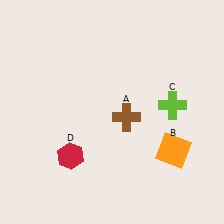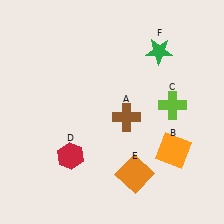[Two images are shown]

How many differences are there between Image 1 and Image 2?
There are 2 differences between the two images.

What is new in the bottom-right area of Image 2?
An orange square (E) was added in the bottom-right area of Image 2.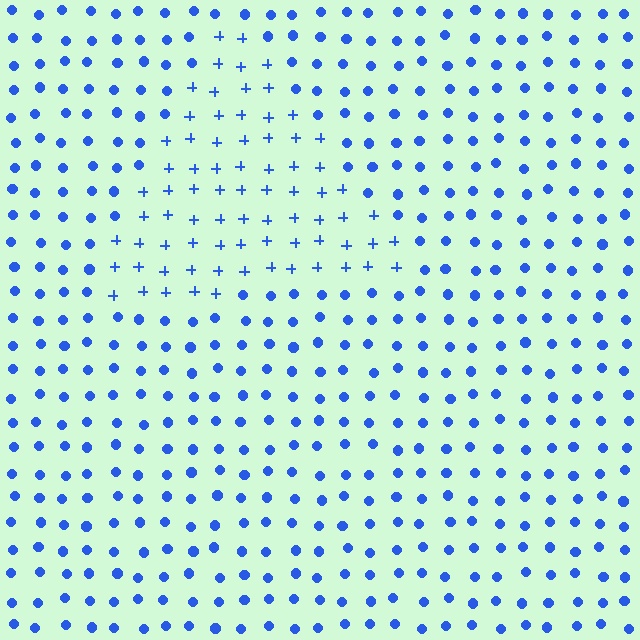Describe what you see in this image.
The image is filled with small blue elements arranged in a uniform grid. A triangle-shaped region contains plus signs, while the surrounding area contains circles. The boundary is defined purely by the change in element shape.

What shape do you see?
I see a triangle.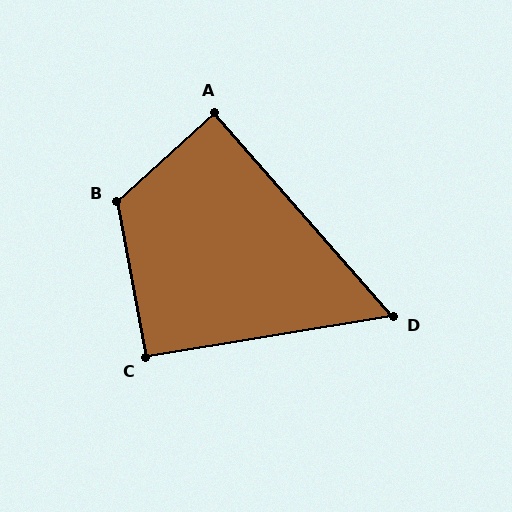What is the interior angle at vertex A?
Approximately 89 degrees (approximately right).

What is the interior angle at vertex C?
Approximately 91 degrees (approximately right).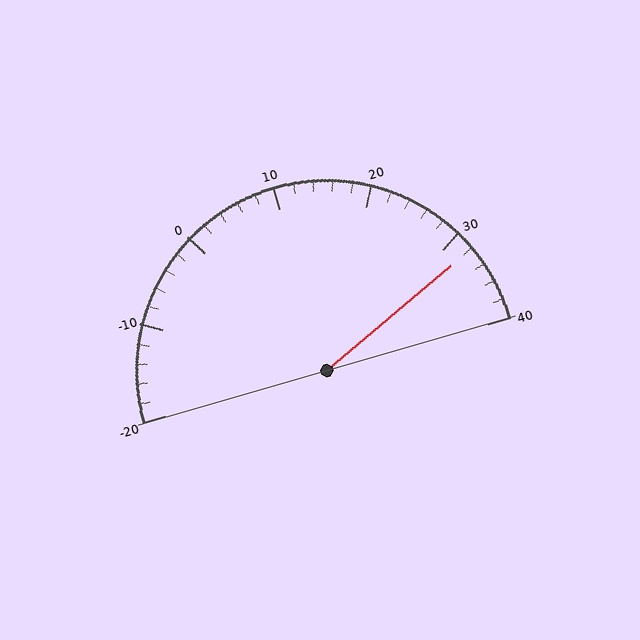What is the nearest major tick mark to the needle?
The nearest major tick mark is 30.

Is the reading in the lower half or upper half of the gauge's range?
The reading is in the upper half of the range (-20 to 40).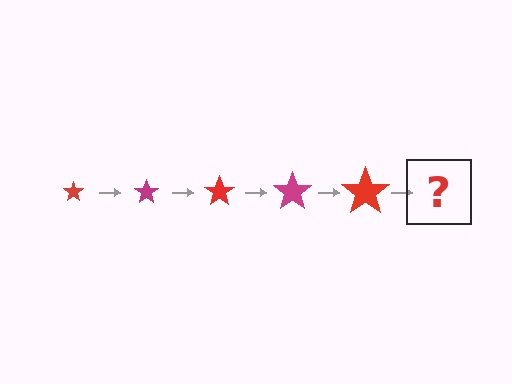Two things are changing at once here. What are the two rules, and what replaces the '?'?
The two rules are that the star grows larger each step and the color cycles through red and magenta. The '?' should be a magenta star, larger than the previous one.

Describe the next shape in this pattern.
It should be a magenta star, larger than the previous one.